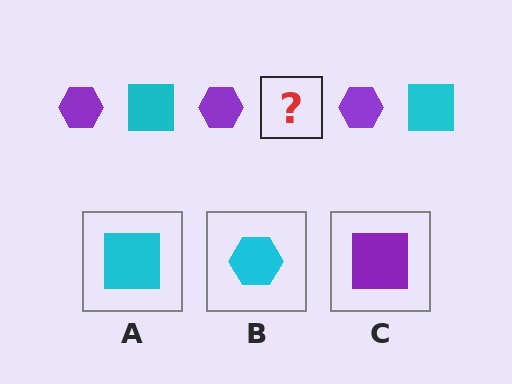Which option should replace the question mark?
Option A.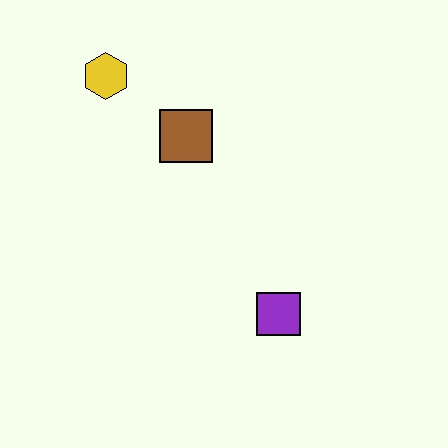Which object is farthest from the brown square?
The purple square is farthest from the brown square.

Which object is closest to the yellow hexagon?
The brown square is closest to the yellow hexagon.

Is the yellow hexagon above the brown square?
Yes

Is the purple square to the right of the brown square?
Yes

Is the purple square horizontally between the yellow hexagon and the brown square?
No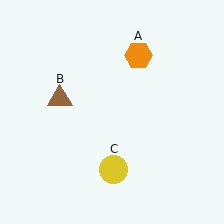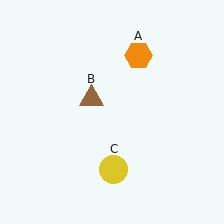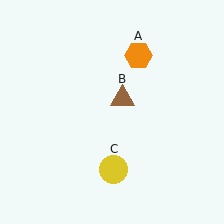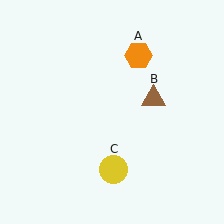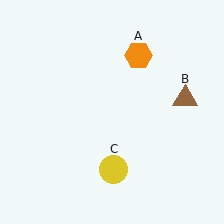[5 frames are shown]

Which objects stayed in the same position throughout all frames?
Orange hexagon (object A) and yellow circle (object C) remained stationary.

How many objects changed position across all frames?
1 object changed position: brown triangle (object B).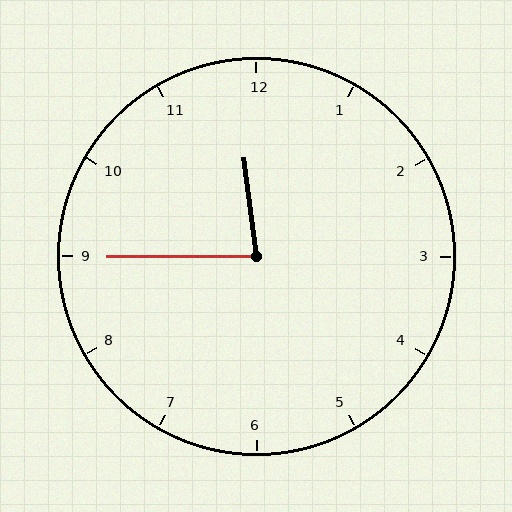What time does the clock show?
11:45.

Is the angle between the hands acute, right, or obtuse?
It is acute.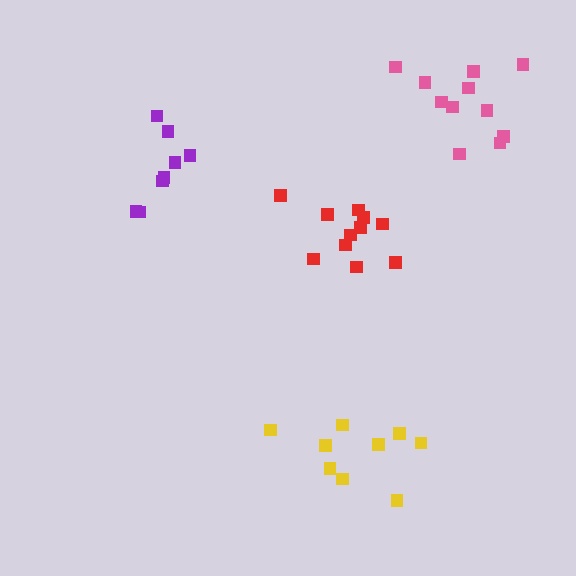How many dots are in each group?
Group 1: 8 dots, Group 2: 11 dots, Group 3: 11 dots, Group 4: 9 dots (39 total).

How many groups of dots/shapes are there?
There are 4 groups.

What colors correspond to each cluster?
The clusters are colored: purple, red, pink, yellow.